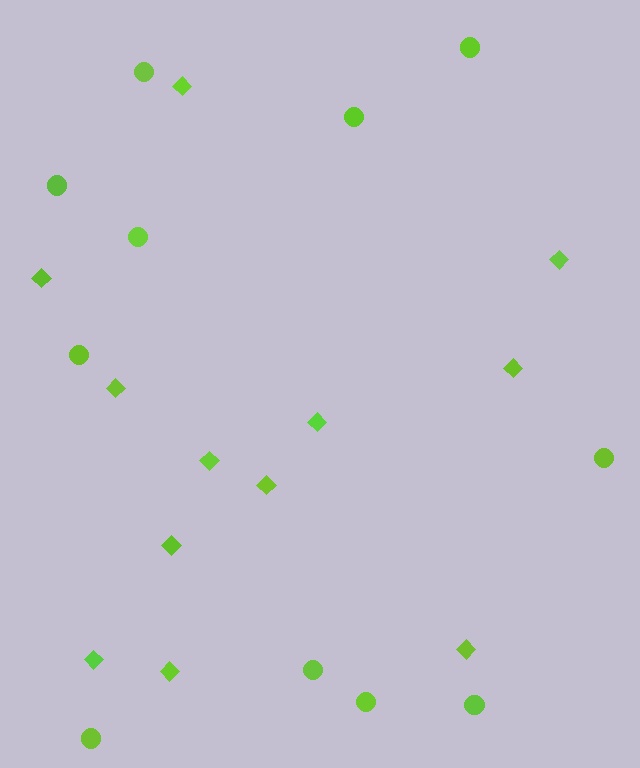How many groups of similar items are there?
There are 2 groups: one group of diamonds (12) and one group of circles (11).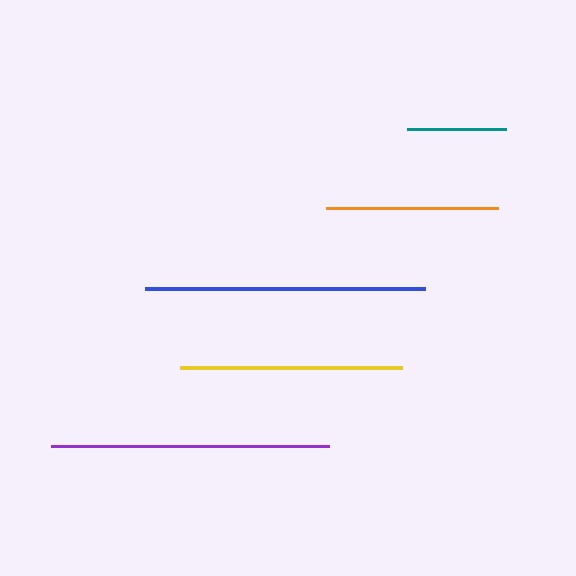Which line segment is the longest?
The blue line is the longest at approximately 281 pixels.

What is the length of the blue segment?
The blue segment is approximately 281 pixels long.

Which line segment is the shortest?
The teal line is the shortest at approximately 99 pixels.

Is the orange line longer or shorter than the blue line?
The blue line is longer than the orange line.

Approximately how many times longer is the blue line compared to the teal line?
The blue line is approximately 2.8 times the length of the teal line.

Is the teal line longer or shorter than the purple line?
The purple line is longer than the teal line.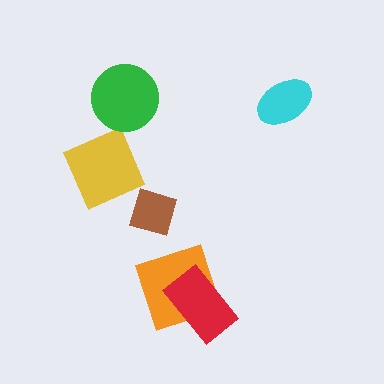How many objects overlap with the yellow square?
0 objects overlap with the yellow square.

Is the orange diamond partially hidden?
Yes, it is partially covered by another shape.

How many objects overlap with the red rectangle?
1 object overlaps with the red rectangle.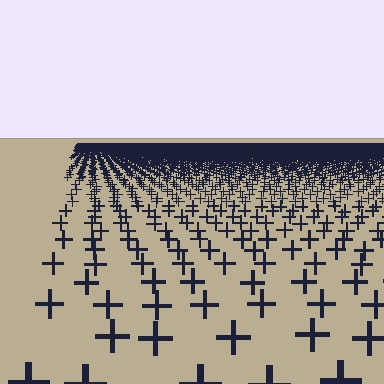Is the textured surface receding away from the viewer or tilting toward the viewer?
The surface is receding away from the viewer. Texture elements get smaller and denser toward the top.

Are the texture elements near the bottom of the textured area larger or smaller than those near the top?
Larger. Near the bottom, elements are closer to the viewer and appear at a bigger on-screen size.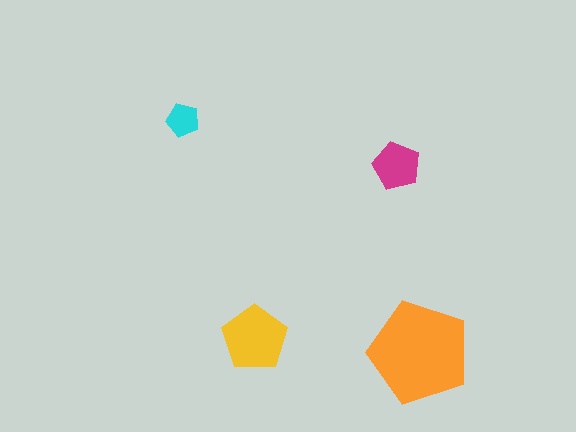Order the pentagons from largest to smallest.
the orange one, the yellow one, the magenta one, the cyan one.